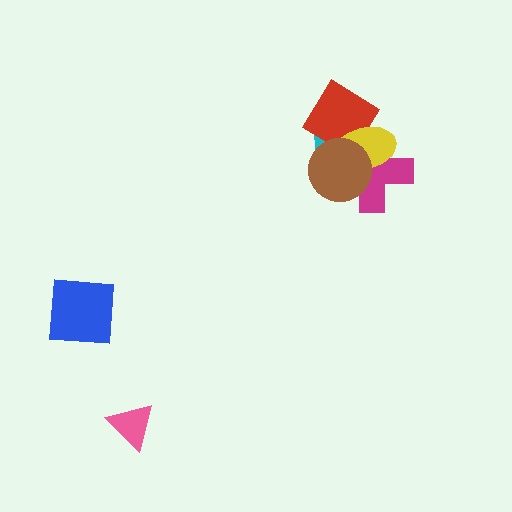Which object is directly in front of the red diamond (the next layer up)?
The magenta cross is directly in front of the red diamond.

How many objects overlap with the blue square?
0 objects overlap with the blue square.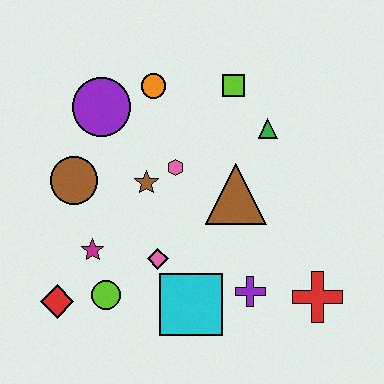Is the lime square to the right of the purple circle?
Yes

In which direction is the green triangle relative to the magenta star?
The green triangle is to the right of the magenta star.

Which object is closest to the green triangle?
The lime square is closest to the green triangle.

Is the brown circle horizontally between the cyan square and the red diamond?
Yes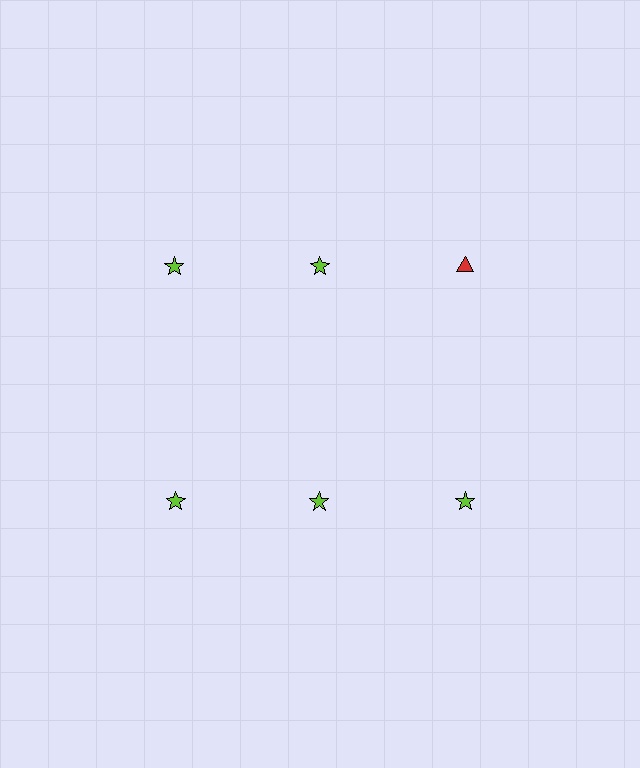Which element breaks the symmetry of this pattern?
The red triangle in the top row, center column breaks the symmetry. All other shapes are lime stars.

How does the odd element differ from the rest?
It differs in both color (red instead of lime) and shape (triangle instead of star).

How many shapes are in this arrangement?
There are 6 shapes arranged in a grid pattern.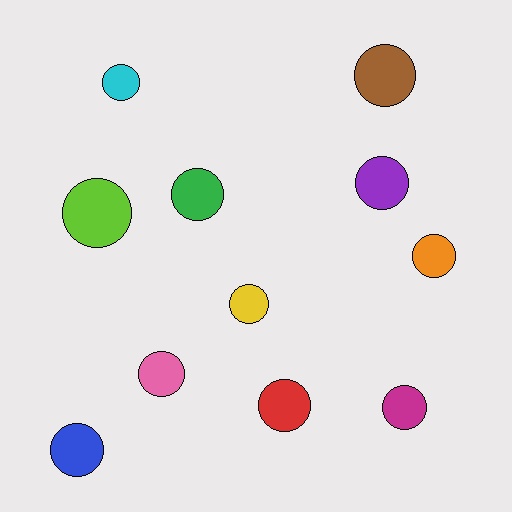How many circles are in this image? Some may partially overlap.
There are 11 circles.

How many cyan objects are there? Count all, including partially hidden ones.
There is 1 cyan object.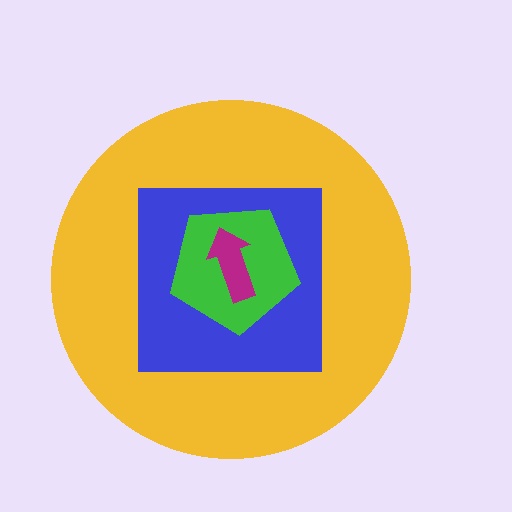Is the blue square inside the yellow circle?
Yes.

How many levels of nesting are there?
4.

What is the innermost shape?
The magenta arrow.